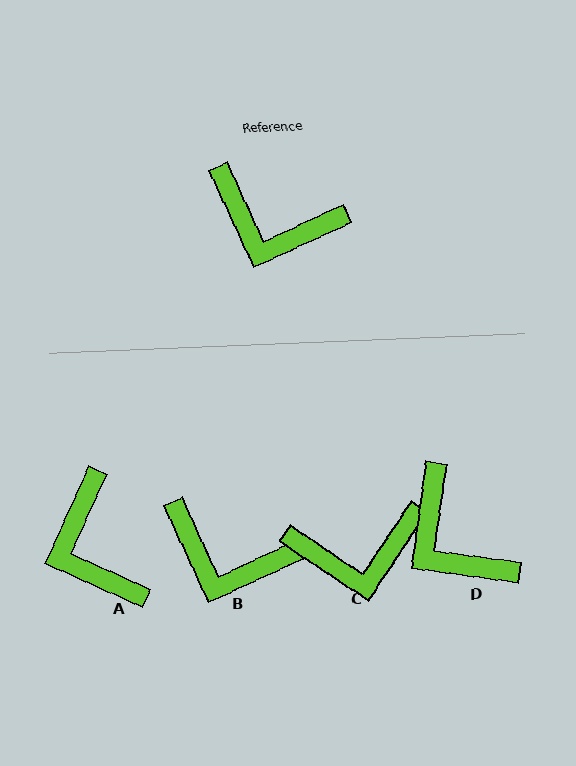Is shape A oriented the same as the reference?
No, it is off by about 49 degrees.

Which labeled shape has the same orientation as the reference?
B.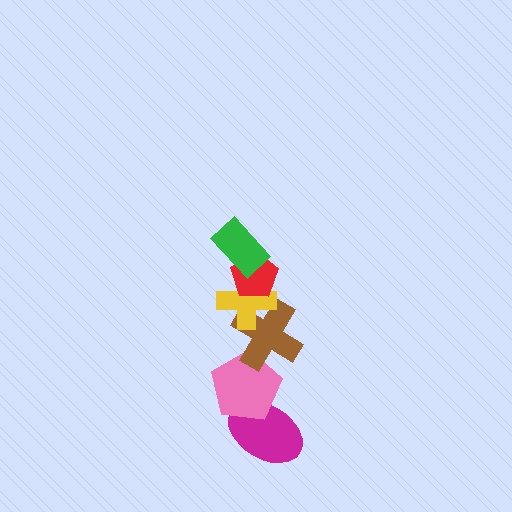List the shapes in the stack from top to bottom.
From top to bottom: the green rectangle, the red pentagon, the yellow cross, the brown cross, the pink pentagon, the magenta ellipse.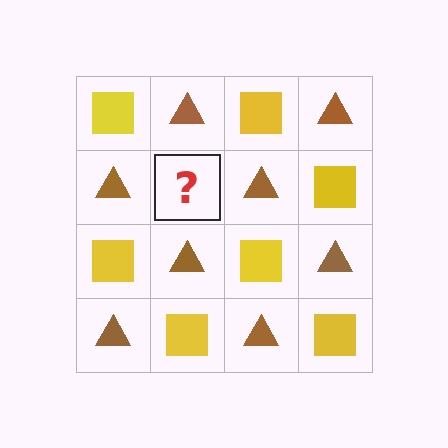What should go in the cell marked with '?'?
The missing cell should contain a yellow square.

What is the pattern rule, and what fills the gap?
The rule is that it alternates yellow square and brown triangle in a checkerboard pattern. The gap should be filled with a yellow square.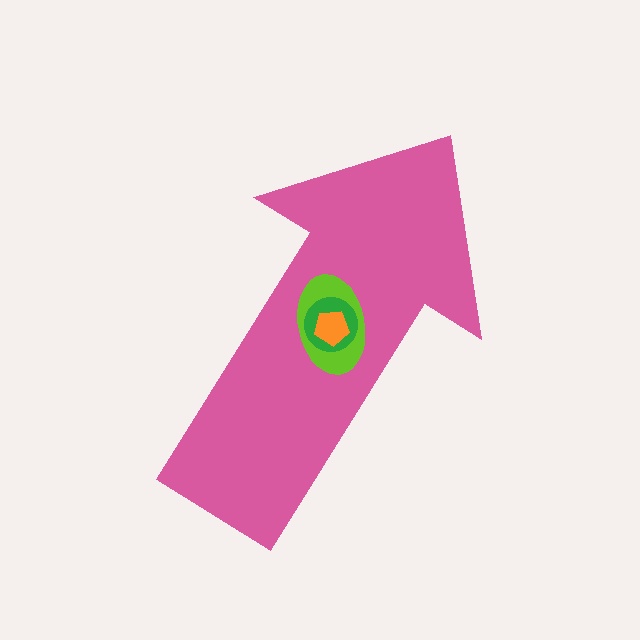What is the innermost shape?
The orange pentagon.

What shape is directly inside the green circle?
The orange pentagon.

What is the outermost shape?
The pink arrow.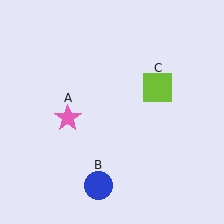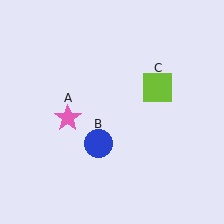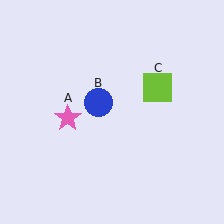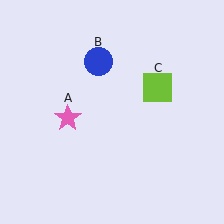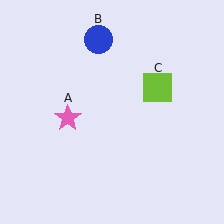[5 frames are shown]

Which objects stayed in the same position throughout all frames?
Pink star (object A) and lime square (object C) remained stationary.